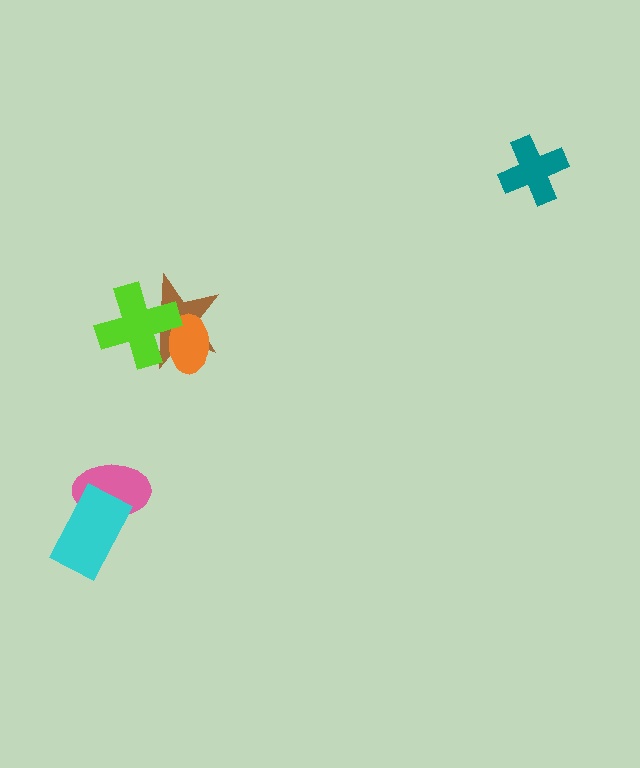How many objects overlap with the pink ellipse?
1 object overlaps with the pink ellipse.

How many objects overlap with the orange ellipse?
2 objects overlap with the orange ellipse.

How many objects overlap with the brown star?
2 objects overlap with the brown star.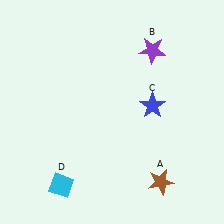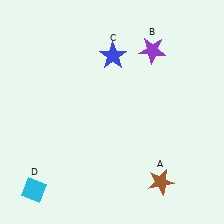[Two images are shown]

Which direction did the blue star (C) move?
The blue star (C) moved up.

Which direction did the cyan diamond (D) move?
The cyan diamond (D) moved left.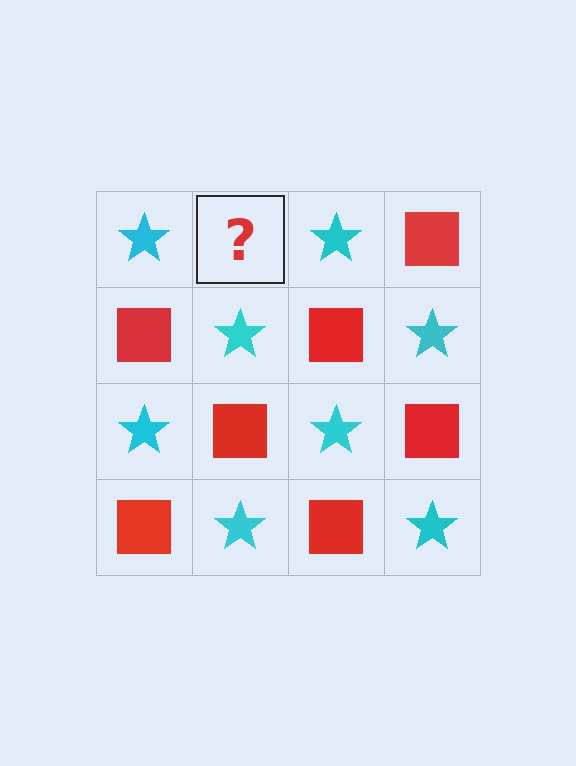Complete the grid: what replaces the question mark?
The question mark should be replaced with a red square.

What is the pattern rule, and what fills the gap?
The rule is that it alternates cyan star and red square in a checkerboard pattern. The gap should be filled with a red square.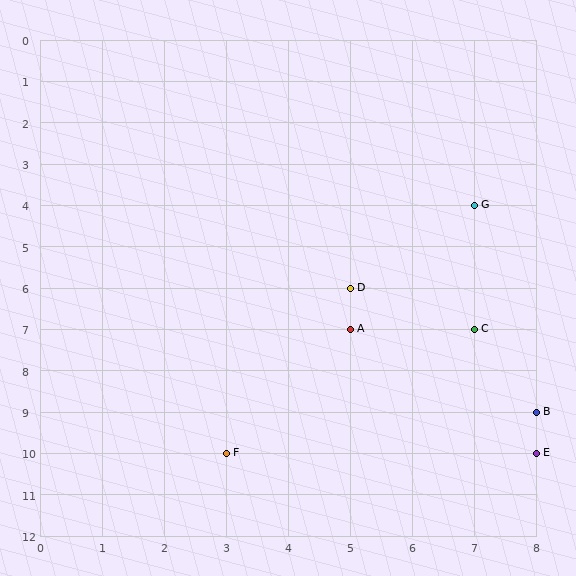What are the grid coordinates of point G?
Point G is at grid coordinates (7, 4).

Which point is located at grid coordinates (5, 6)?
Point D is at (5, 6).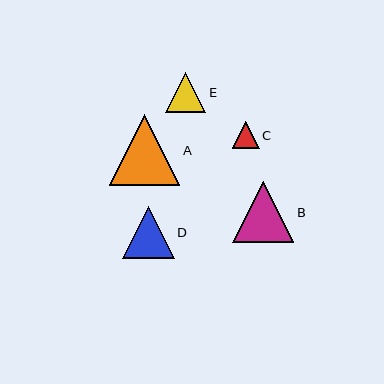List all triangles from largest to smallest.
From largest to smallest: A, B, D, E, C.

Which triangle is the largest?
Triangle A is the largest with a size of approximately 71 pixels.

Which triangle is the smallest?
Triangle C is the smallest with a size of approximately 27 pixels.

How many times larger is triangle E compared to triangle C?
Triangle E is approximately 1.5 times the size of triangle C.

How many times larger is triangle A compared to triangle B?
Triangle A is approximately 1.2 times the size of triangle B.